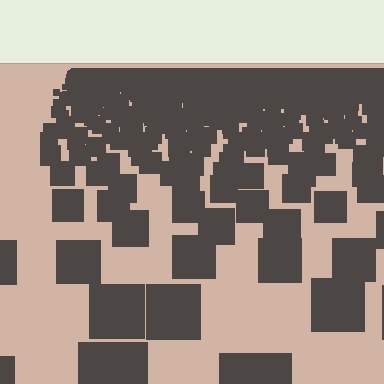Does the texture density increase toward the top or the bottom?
Density increases toward the top.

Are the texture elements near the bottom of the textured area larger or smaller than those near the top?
Larger. Near the bottom, elements are closer to the viewer and appear at a bigger on-screen size.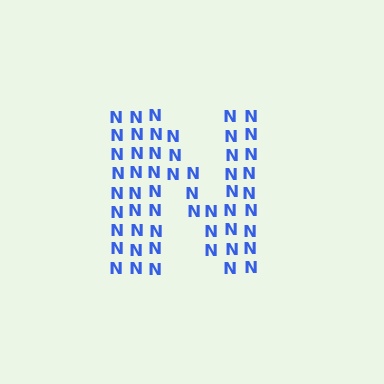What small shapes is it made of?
It is made of small letter N's.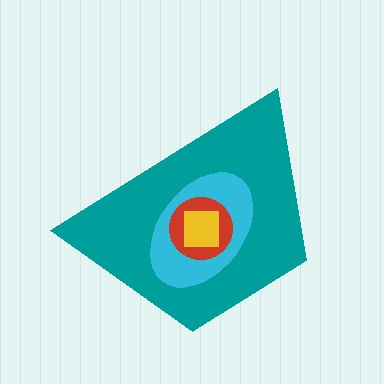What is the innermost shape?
The yellow square.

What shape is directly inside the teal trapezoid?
The cyan ellipse.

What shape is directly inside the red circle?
The yellow square.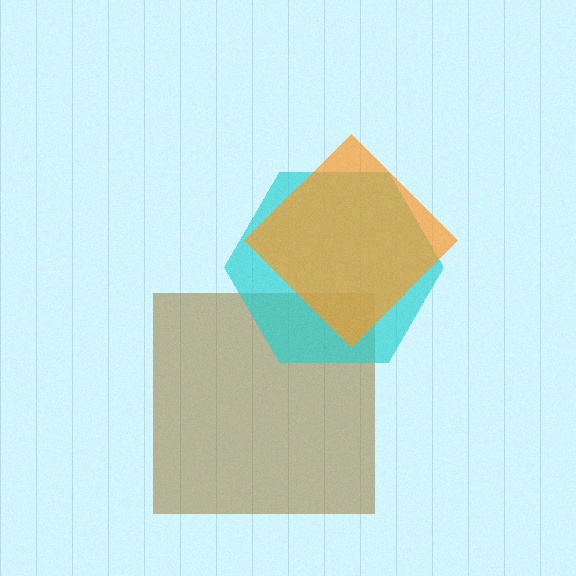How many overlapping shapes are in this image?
There are 3 overlapping shapes in the image.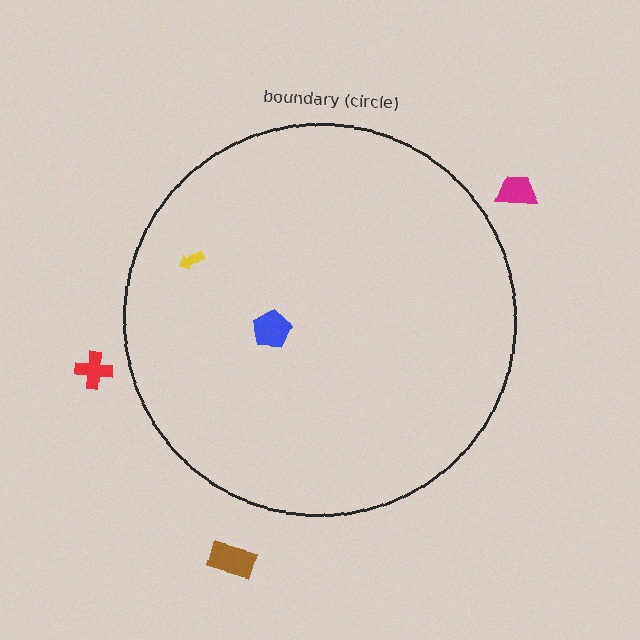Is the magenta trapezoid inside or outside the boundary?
Outside.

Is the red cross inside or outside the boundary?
Outside.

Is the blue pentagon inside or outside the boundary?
Inside.